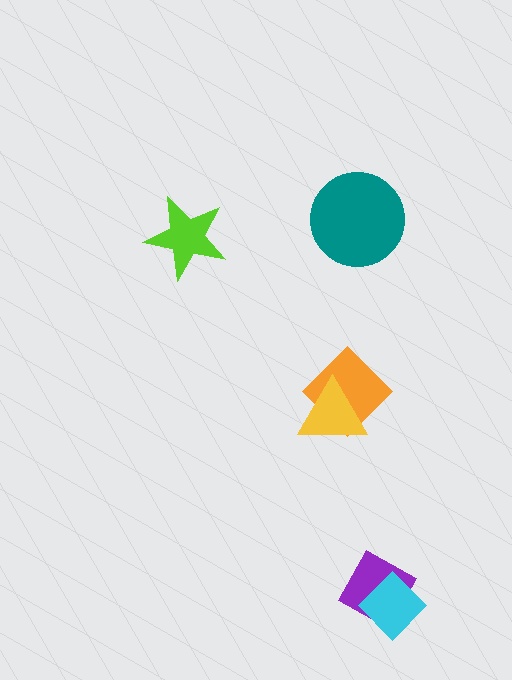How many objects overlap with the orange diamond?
1 object overlaps with the orange diamond.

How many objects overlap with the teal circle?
0 objects overlap with the teal circle.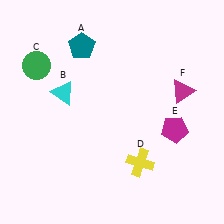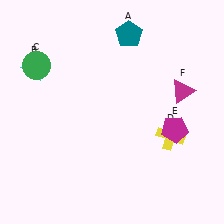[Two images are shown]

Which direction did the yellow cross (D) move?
The yellow cross (D) moved right.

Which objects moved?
The objects that moved are: the teal pentagon (A), the cyan triangle (B), the yellow cross (D).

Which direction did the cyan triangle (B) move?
The cyan triangle (B) moved left.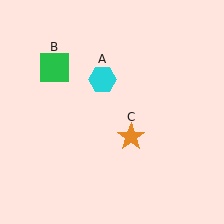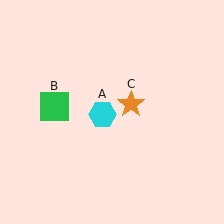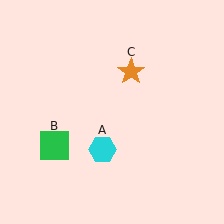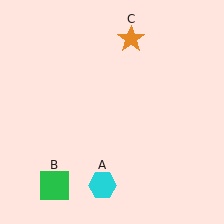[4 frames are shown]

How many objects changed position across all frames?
3 objects changed position: cyan hexagon (object A), green square (object B), orange star (object C).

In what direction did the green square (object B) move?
The green square (object B) moved down.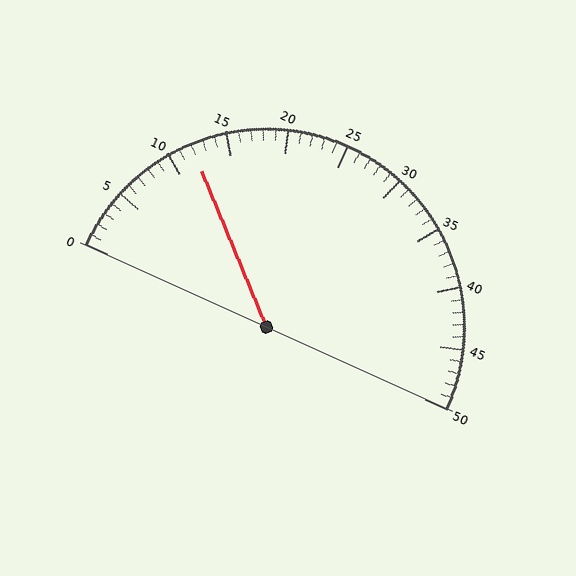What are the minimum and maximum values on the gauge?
The gauge ranges from 0 to 50.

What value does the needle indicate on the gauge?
The needle indicates approximately 12.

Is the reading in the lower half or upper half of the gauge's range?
The reading is in the lower half of the range (0 to 50).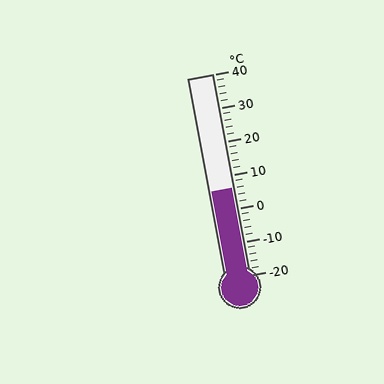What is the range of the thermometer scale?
The thermometer scale ranges from -20°C to 40°C.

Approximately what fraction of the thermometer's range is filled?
The thermometer is filled to approximately 45% of its range.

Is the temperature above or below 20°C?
The temperature is below 20°C.